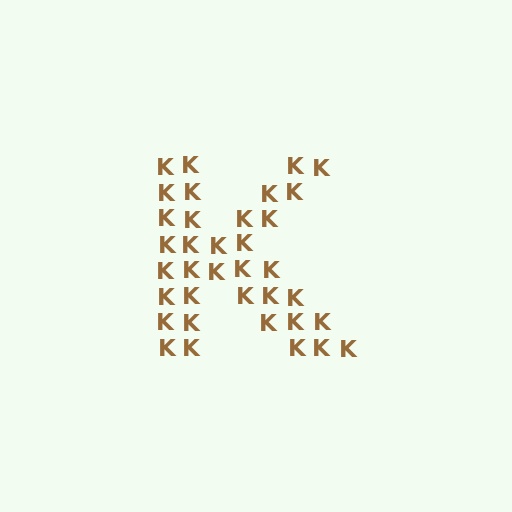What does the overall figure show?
The overall figure shows the letter K.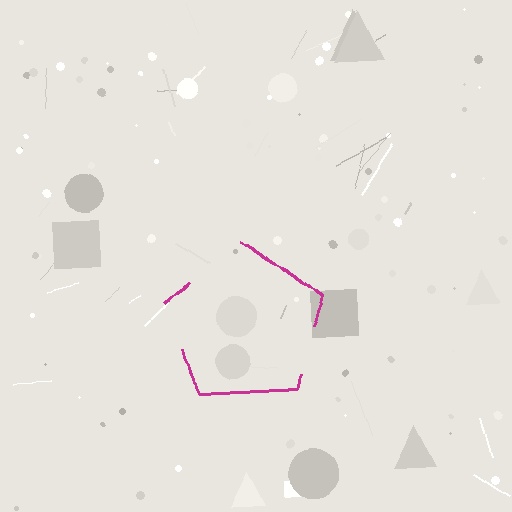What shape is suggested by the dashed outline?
The dashed outline suggests a pentagon.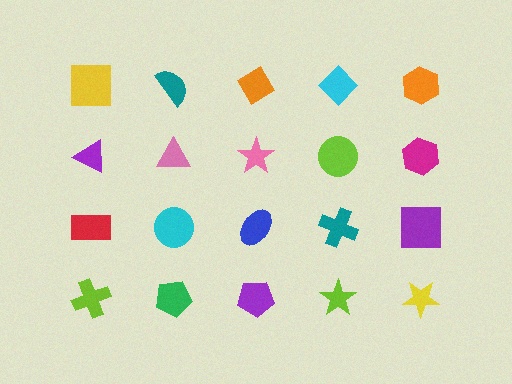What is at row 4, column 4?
A lime star.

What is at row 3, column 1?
A red rectangle.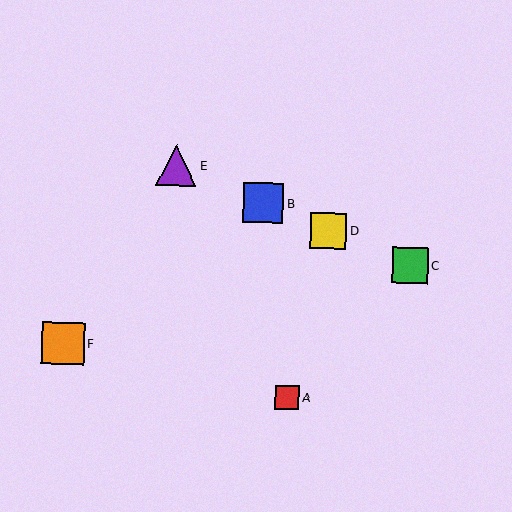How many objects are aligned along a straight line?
4 objects (B, C, D, E) are aligned along a straight line.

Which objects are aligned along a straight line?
Objects B, C, D, E are aligned along a straight line.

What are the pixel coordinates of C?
Object C is at (410, 265).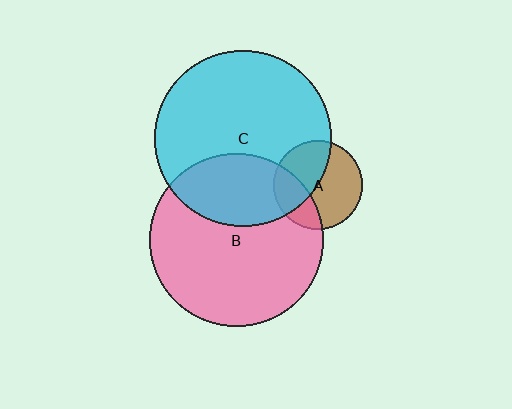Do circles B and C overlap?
Yes.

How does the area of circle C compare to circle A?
Approximately 3.9 times.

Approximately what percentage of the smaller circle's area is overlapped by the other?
Approximately 30%.